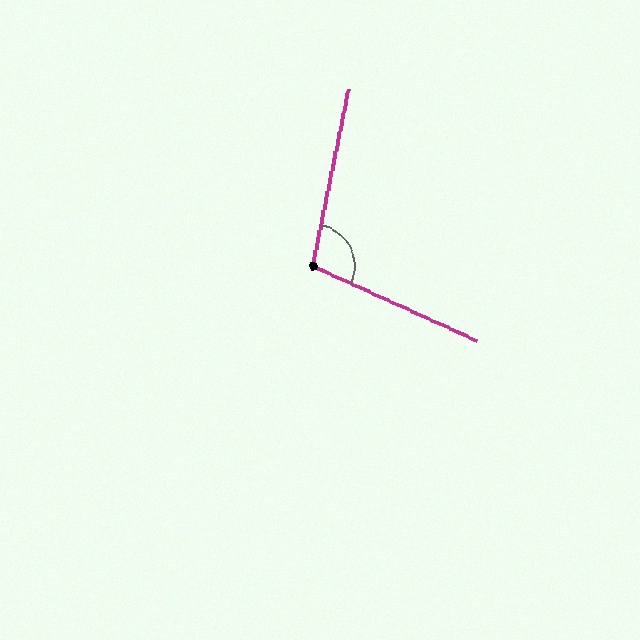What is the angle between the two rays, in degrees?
Approximately 103 degrees.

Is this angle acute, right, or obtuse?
It is obtuse.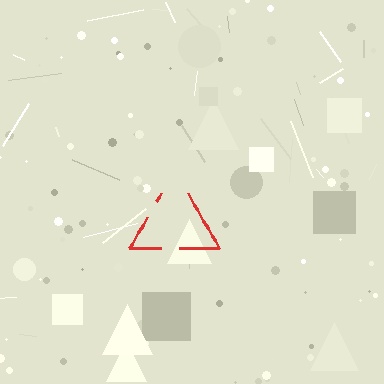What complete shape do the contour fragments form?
The contour fragments form a triangle.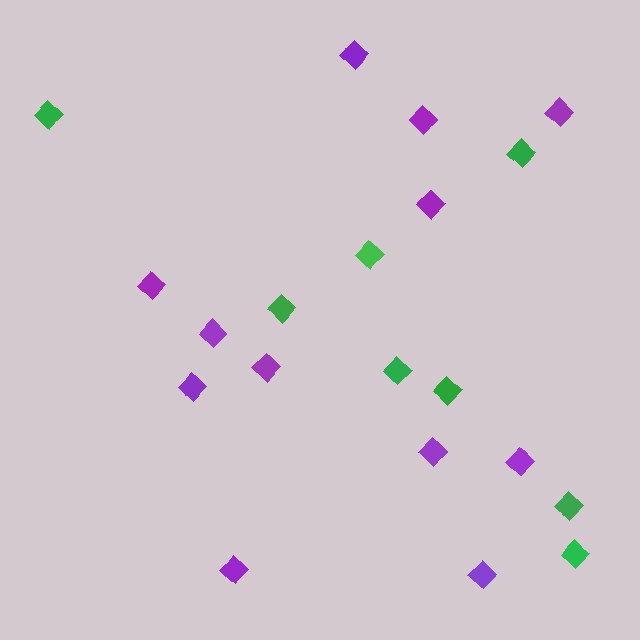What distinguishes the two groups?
There are 2 groups: one group of green diamonds (8) and one group of purple diamonds (12).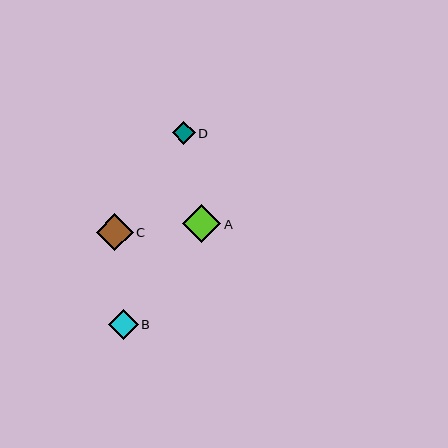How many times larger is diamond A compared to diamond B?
Diamond A is approximately 1.3 times the size of diamond B.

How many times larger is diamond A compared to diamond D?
Diamond A is approximately 1.7 times the size of diamond D.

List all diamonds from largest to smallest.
From largest to smallest: A, C, B, D.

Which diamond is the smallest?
Diamond D is the smallest with a size of approximately 23 pixels.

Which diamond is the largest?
Diamond A is the largest with a size of approximately 38 pixels.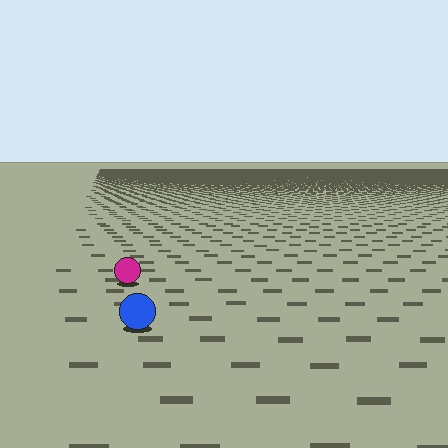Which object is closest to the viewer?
The blue circle is closest. The texture marks near it are larger and more spread out.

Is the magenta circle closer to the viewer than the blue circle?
No. The blue circle is closer — you can tell from the texture gradient: the ground texture is coarser near it.